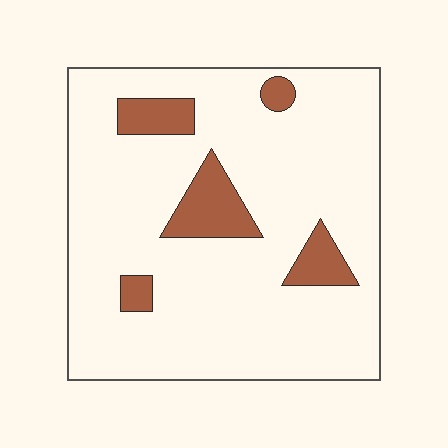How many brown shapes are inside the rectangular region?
5.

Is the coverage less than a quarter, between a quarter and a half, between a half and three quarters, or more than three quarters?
Less than a quarter.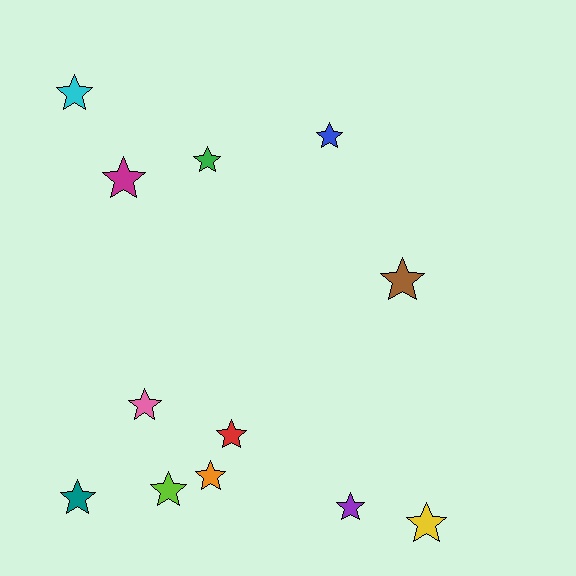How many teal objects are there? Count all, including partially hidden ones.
There is 1 teal object.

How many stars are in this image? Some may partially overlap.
There are 12 stars.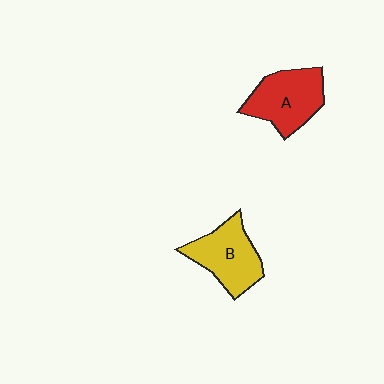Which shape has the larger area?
Shape A (red).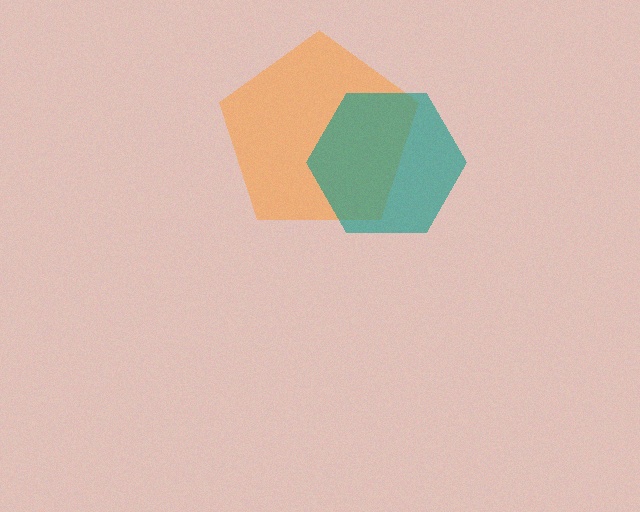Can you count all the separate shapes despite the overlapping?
Yes, there are 2 separate shapes.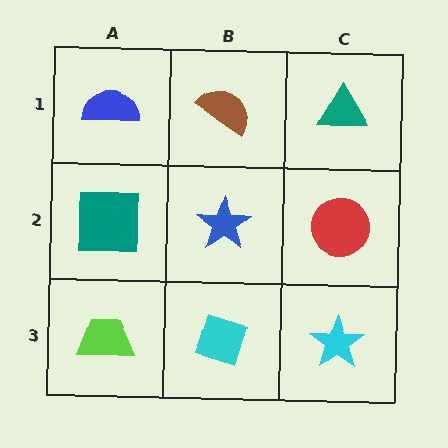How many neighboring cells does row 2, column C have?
3.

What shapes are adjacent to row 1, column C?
A red circle (row 2, column C), a brown semicircle (row 1, column B).